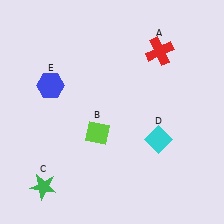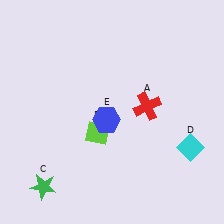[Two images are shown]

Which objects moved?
The objects that moved are: the red cross (A), the cyan diamond (D), the blue hexagon (E).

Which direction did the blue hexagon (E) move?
The blue hexagon (E) moved right.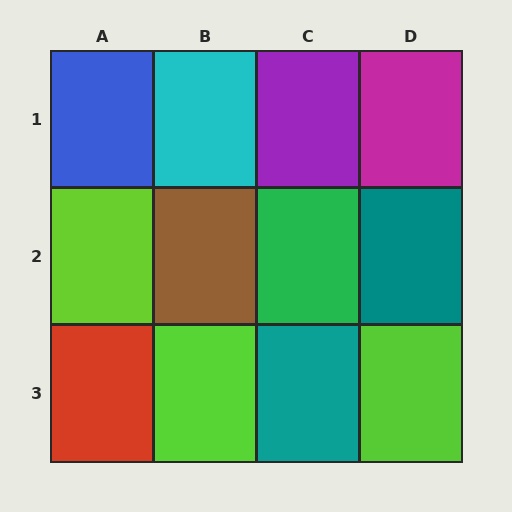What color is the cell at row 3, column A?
Red.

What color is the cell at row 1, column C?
Purple.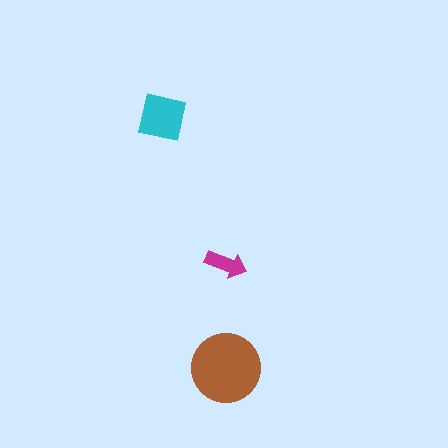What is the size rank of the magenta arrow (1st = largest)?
3rd.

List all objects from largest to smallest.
The brown circle, the cyan square, the magenta arrow.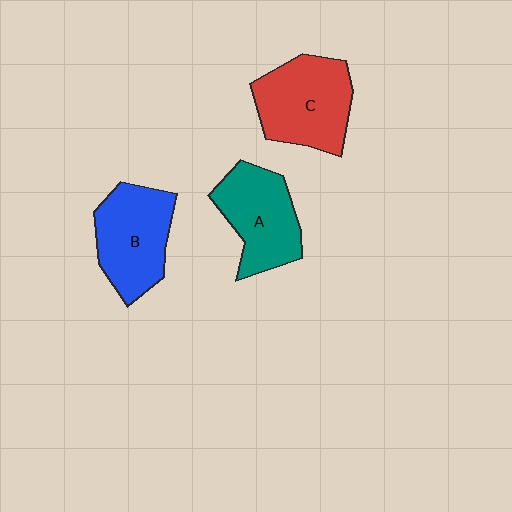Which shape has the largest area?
Shape C (red).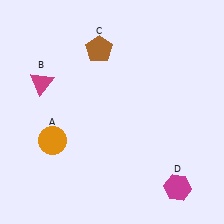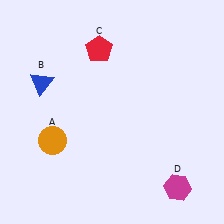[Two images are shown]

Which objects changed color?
B changed from magenta to blue. C changed from brown to red.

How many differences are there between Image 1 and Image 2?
There are 2 differences between the two images.